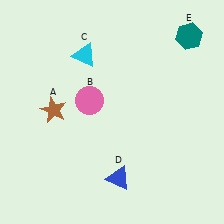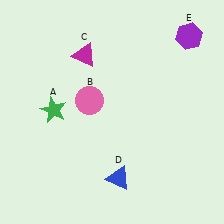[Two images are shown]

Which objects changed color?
A changed from brown to green. C changed from cyan to magenta. E changed from teal to purple.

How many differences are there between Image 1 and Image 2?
There are 3 differences between the two images.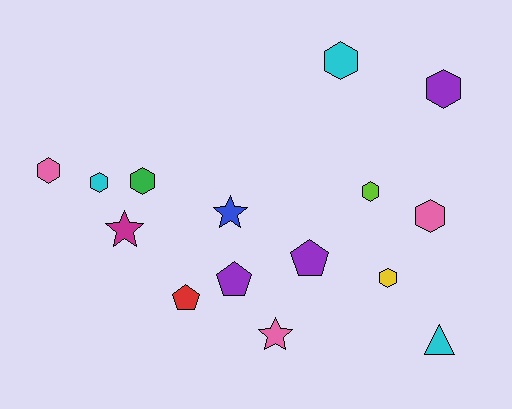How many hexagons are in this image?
There are 8 hexagons.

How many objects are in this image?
There are 15 objects.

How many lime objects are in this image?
There is 1 lime object.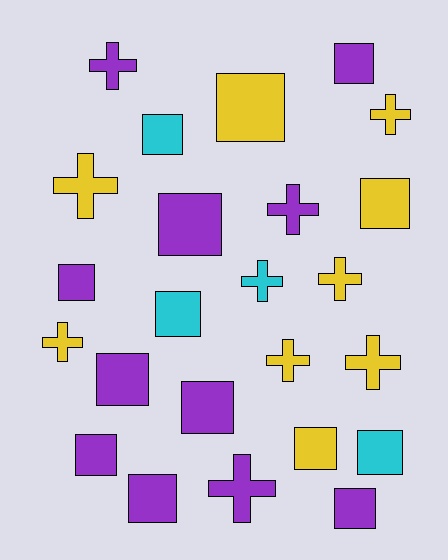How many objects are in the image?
There are 24 objects.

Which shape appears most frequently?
Square, with 14 objects.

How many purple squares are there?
There are 8 purple squares.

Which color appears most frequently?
Purple, with 11 objects.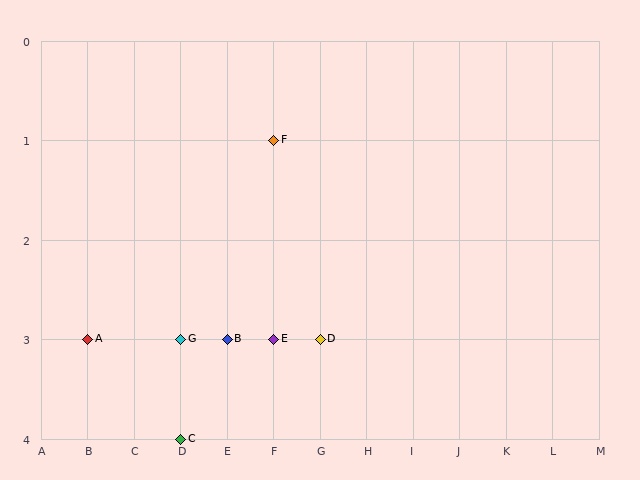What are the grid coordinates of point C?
Point C is at grid coordinates (D, 4).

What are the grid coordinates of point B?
Point B is at grid coordinates (E, 3).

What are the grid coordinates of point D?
Point D is at grid coordinates (G, 3).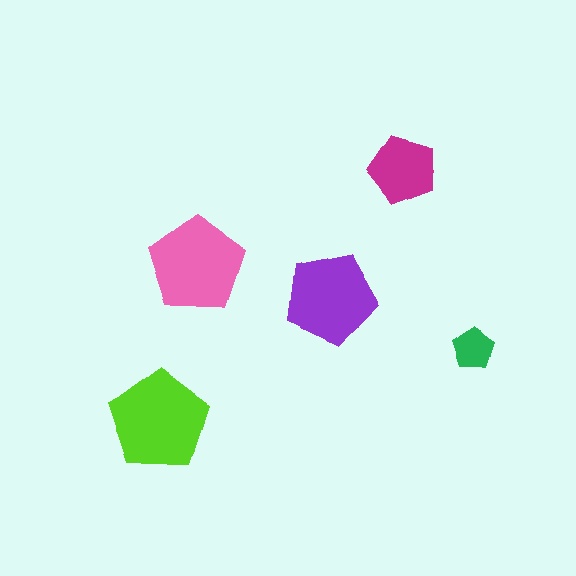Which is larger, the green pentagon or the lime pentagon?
The lime one.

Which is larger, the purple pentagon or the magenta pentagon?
The purple one.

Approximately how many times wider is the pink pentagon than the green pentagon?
About 2.5 times wider.